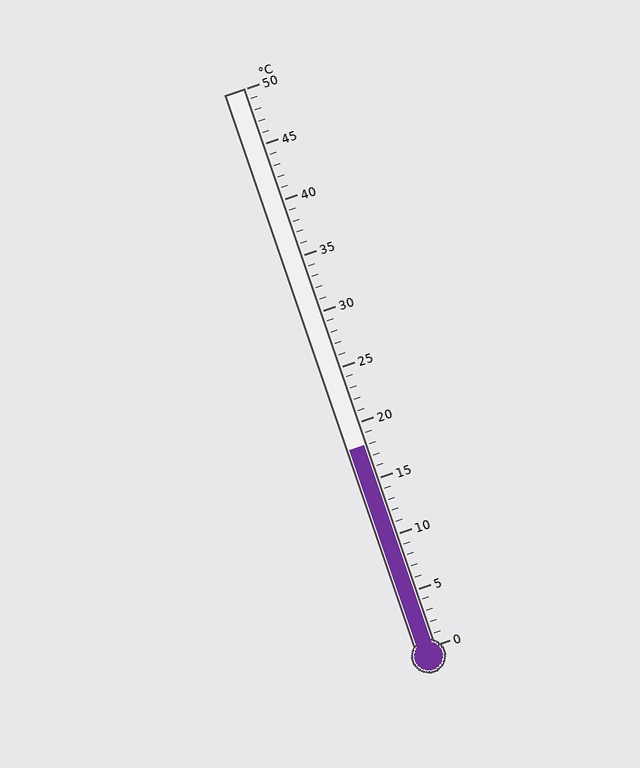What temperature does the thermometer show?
The thermometer shows approximately 18°C.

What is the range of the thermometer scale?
The thermometer scale ranges from 0°C to 50°C.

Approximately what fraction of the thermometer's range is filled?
The thermometer is filled to approximately 35% of its range.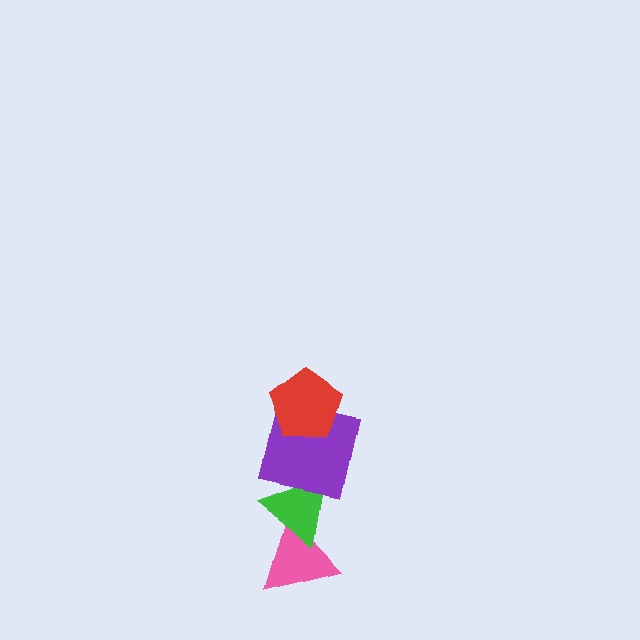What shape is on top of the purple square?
The red pentagon is on top of the purple square.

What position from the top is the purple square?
The purple square is 2nd from the top.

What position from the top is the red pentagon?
The red pentagon is 1st from the top.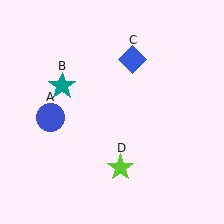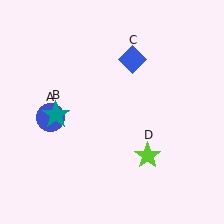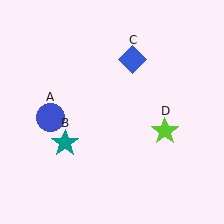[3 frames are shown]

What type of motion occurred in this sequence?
The teal star (object B), lime star (object D) rotated counterclockwise around the center of the scene.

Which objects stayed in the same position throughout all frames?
Blue circle (object A) and blue diamond (object C) remained stationary.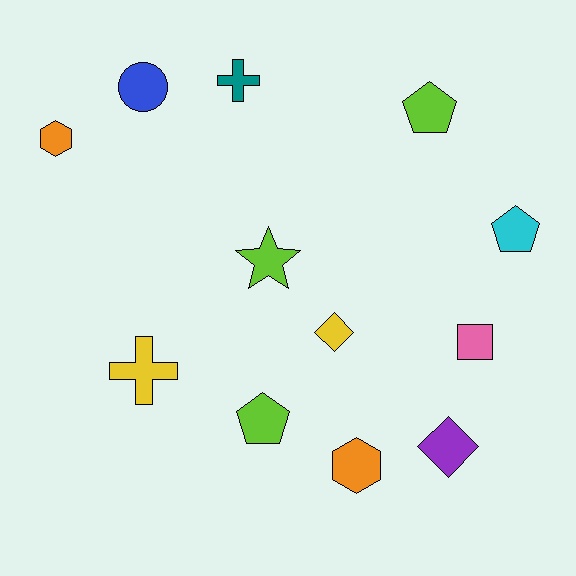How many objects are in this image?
There are 12 objects.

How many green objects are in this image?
There are no green objects.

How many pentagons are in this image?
There are 3 pentagons.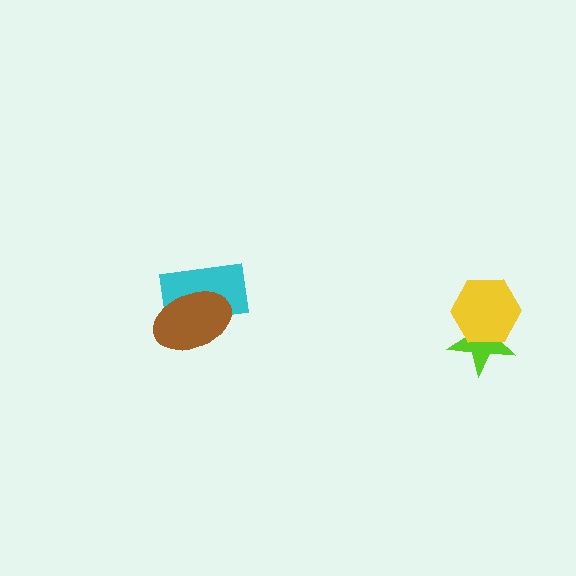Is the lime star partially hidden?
Yes, it is partially covered by another shape.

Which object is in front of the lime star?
The yellow hexagon is in front of the lime star.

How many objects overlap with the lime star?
1 object overlaps with the lime star.